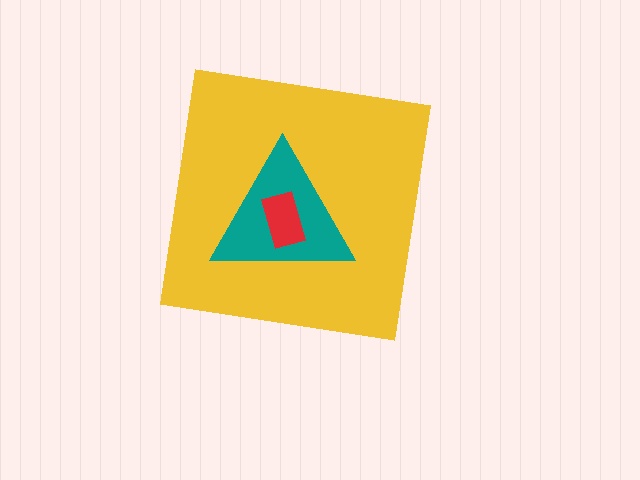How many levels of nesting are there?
3.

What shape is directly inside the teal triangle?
The red rectangle.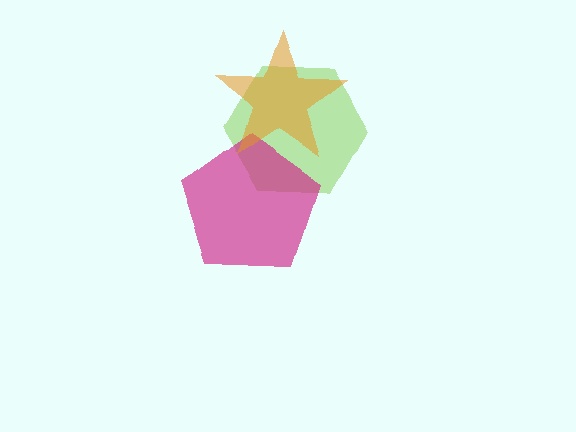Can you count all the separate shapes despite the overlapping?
Yes, there are 3 separate shapes.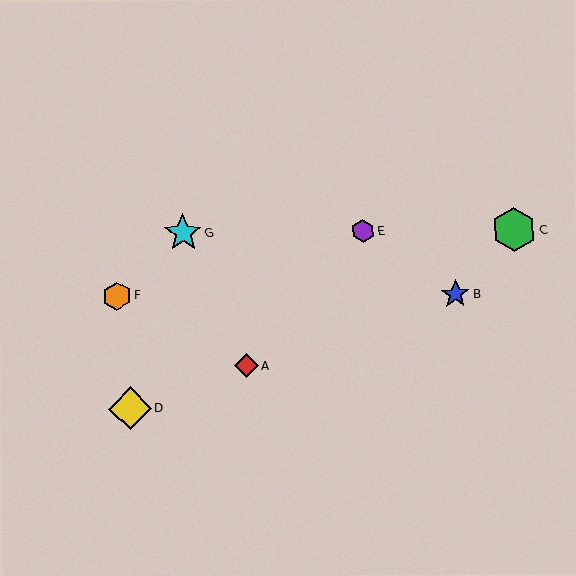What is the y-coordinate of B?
Object B is at y≈294.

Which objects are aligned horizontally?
Objects C, E, G are aligned horizontally.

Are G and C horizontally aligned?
Yes, both are at y≈233.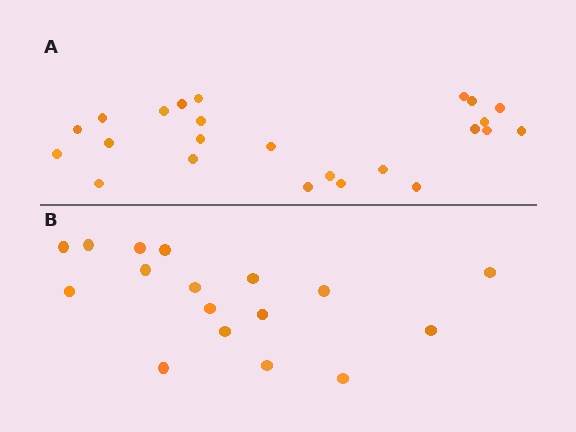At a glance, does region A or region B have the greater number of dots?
Region A (the top region) has more dots.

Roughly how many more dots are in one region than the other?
Region A has roughly 8 or so more dots than region B.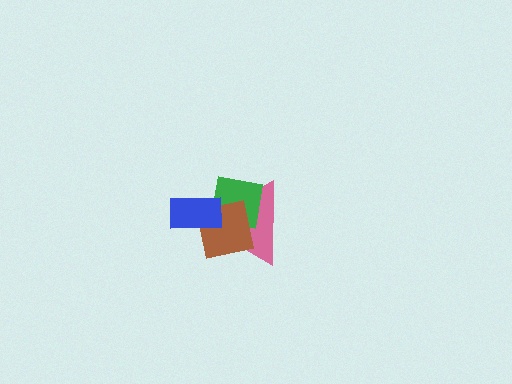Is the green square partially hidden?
Yes, it is partially covered by another shape.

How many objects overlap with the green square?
3 objects overlap with the green square.